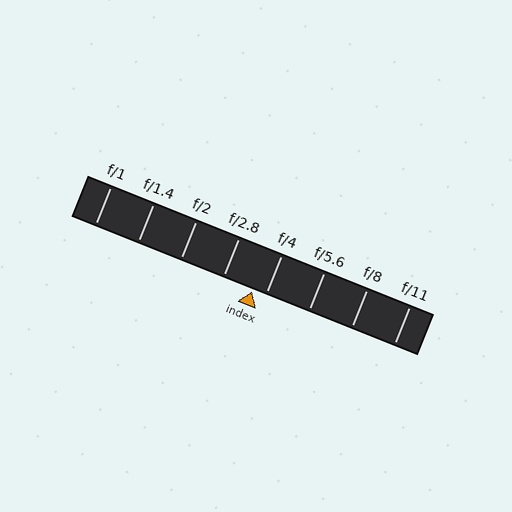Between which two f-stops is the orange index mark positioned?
The index mark is between f/2.8 and f/4.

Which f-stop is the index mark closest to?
The index mark is closest to f/4.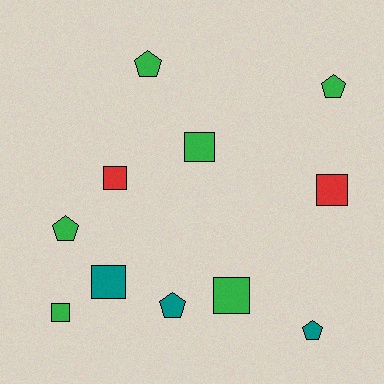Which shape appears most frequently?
Square, with 6 objects.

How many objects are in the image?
There are 11 objects.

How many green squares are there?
There are 3 green squares.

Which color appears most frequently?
Green, with 6 objects.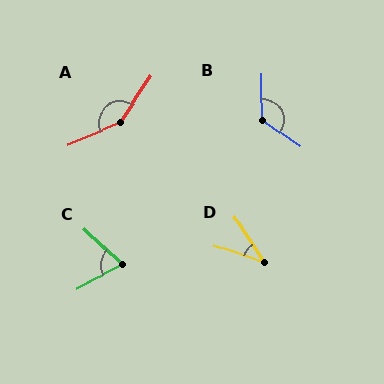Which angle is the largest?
A, at approximately 146 degrees.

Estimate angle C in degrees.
Approximately 71 degrees.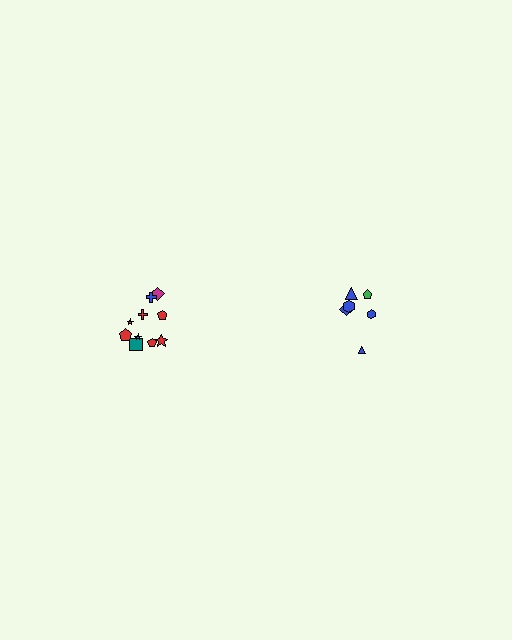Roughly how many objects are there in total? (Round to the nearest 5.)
Roughly 15 objects in total.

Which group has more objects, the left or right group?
The left group.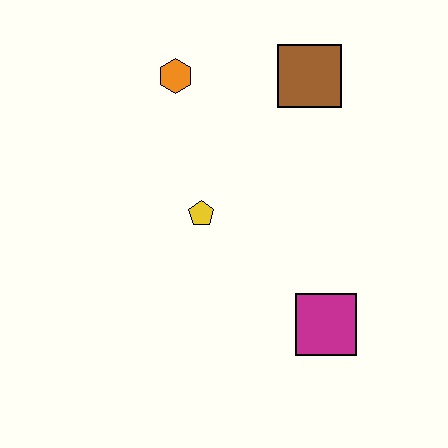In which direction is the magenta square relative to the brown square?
The magenta square is below the brown square.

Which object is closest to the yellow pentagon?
The orange hexagon is closest to the yellow pentagon.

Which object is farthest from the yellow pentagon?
The brown square is farthest from the yellow pentagon.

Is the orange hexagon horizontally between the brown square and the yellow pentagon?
No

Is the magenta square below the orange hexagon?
Yes